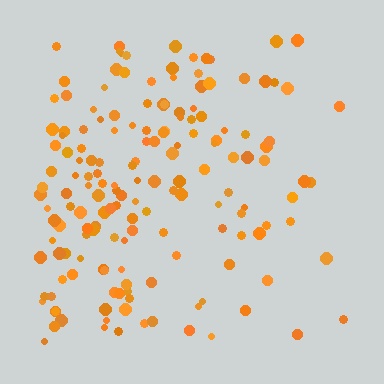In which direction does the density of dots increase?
From right to left, with the left side densest.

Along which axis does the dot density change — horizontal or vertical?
Horizontal.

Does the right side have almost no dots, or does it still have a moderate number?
Still a moderate number, just noticeably fewer than the left.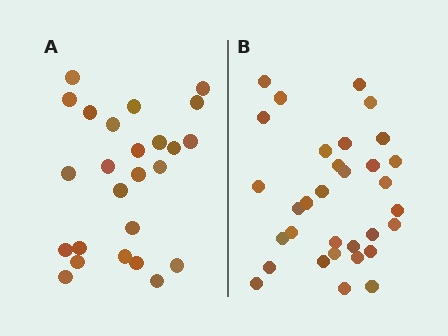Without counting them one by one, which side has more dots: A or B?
Region B (the right region) has more dots.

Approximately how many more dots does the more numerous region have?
Region B has roughly 8 or so more dots than region A.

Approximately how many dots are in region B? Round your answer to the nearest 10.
About 30 dots. (The exact count is 32, which rounds to 30.)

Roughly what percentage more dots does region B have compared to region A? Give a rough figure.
About 30% more.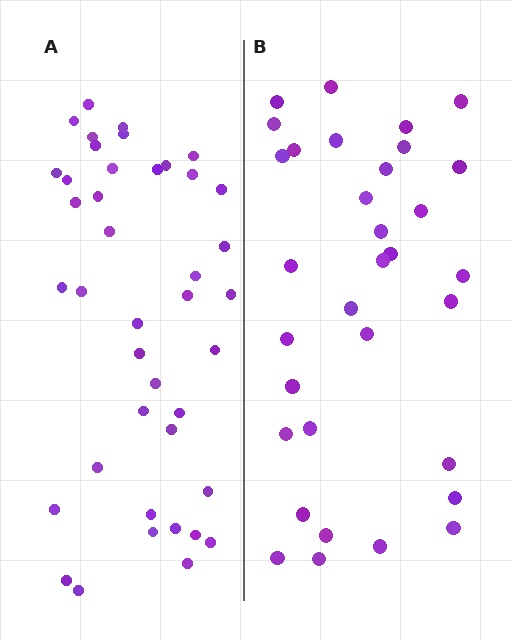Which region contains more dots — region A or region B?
Region A (the left region) has more dots.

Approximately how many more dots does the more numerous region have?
Region A has roughly 8 or so more dots than region B.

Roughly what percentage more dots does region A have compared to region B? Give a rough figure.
About 25% more.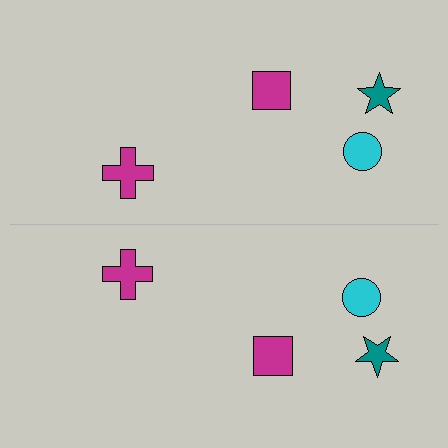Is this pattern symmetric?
Yes, this pattern has bilateral (reflection) symmetry.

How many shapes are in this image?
There are 8 shapes in this image.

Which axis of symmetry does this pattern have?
The pattern has a horizontal axis of symmetry running through the center of the image.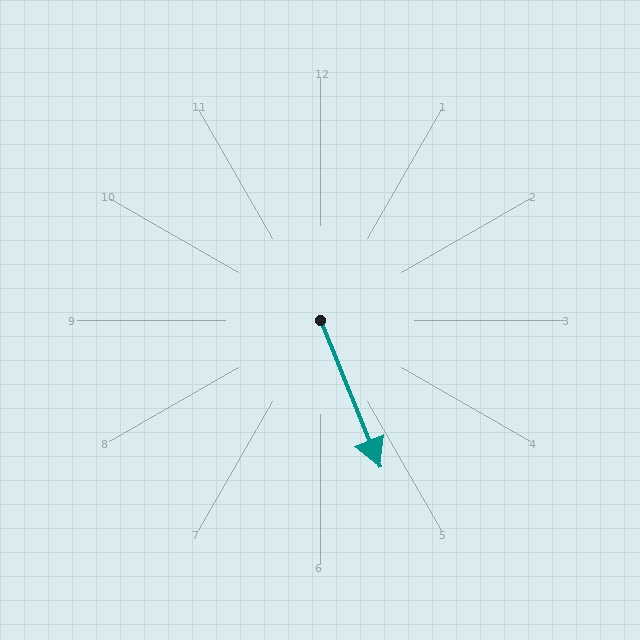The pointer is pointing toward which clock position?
Roughly 5 o'clock.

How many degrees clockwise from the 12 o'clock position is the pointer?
Approximately 158 degrees.